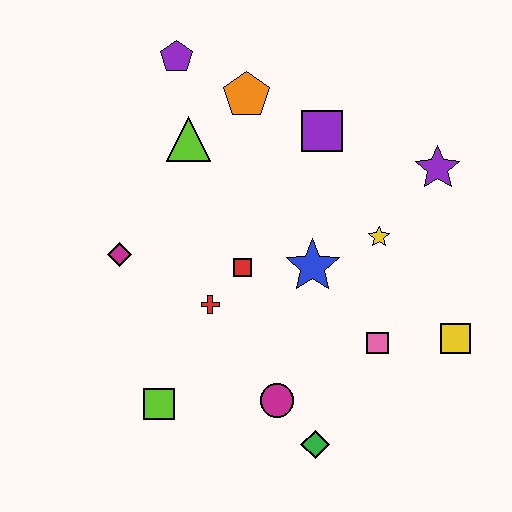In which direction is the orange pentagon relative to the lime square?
The orange pentagon is above the lime square.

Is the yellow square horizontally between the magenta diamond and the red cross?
No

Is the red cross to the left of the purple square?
Yes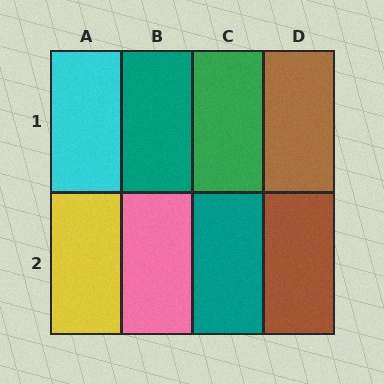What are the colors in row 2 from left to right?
Yellow, pink, teal, brown.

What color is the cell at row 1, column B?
Teal.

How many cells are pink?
1 cell is pink.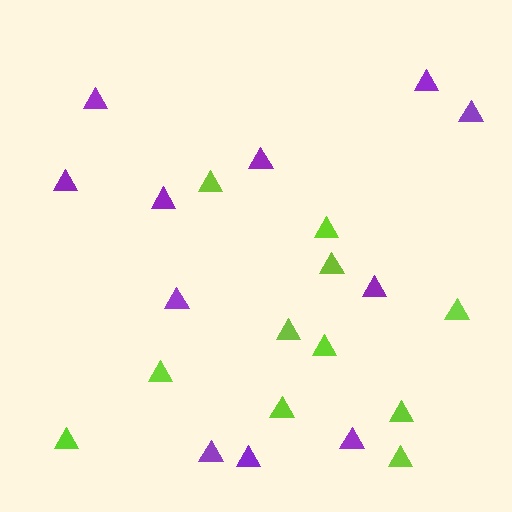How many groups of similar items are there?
There are 2 groups: one group of lime triangles (11) and one group of purple triangles (11).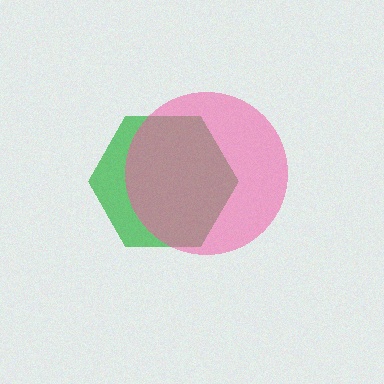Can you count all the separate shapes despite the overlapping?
Yes, there are 2 separate shapes.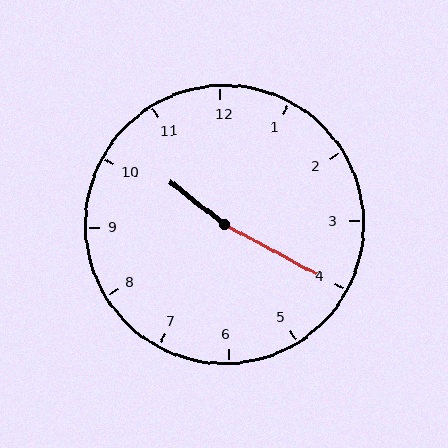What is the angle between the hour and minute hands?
Approximately 170 degrees.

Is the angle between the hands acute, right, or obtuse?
It is obtuse.